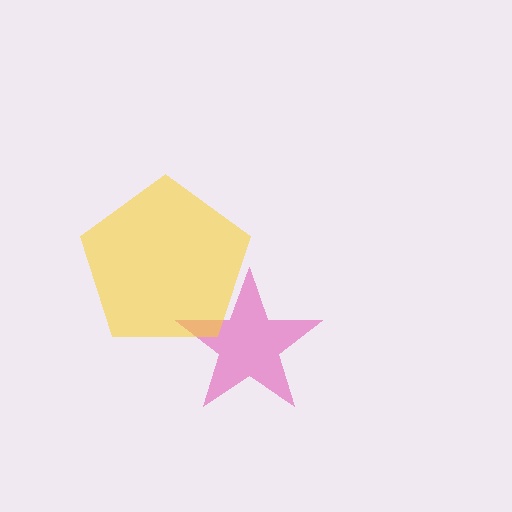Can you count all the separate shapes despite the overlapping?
Yes, there are 2 separate shapes.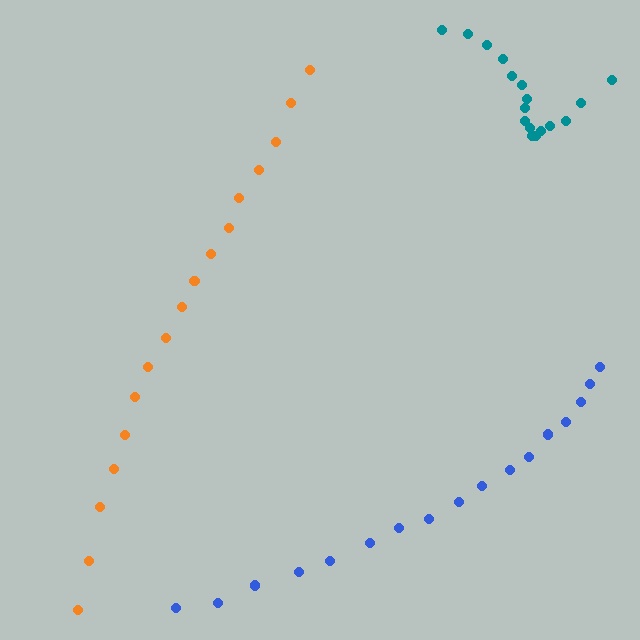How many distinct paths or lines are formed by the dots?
There are 3 distinct paths.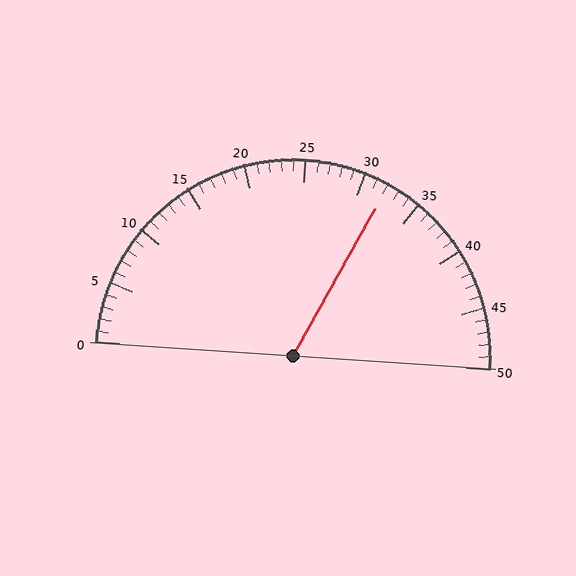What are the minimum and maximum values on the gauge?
The gauge ranges from 0 to 50.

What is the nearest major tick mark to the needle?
The nearest major tick mark is 30.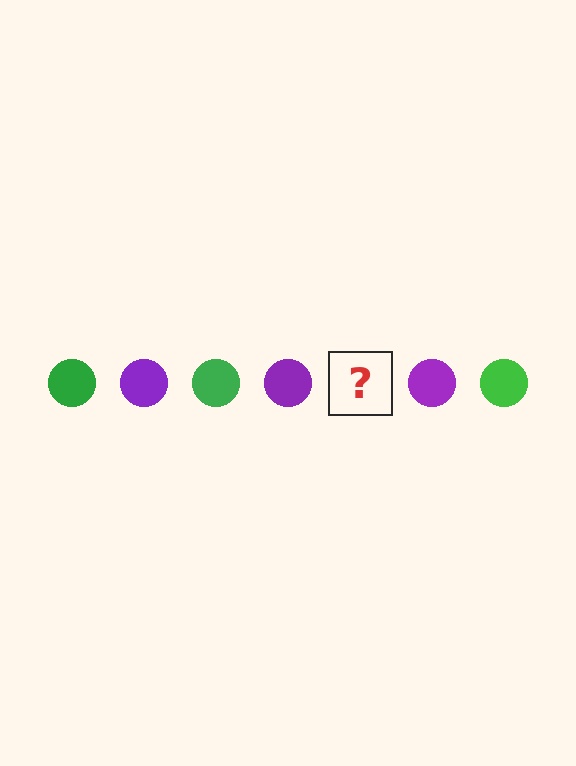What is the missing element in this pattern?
The missing element is a green circle.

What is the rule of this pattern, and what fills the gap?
The rule is that the pattern cycles through green, purple circles. The gap should be filled with a green circle.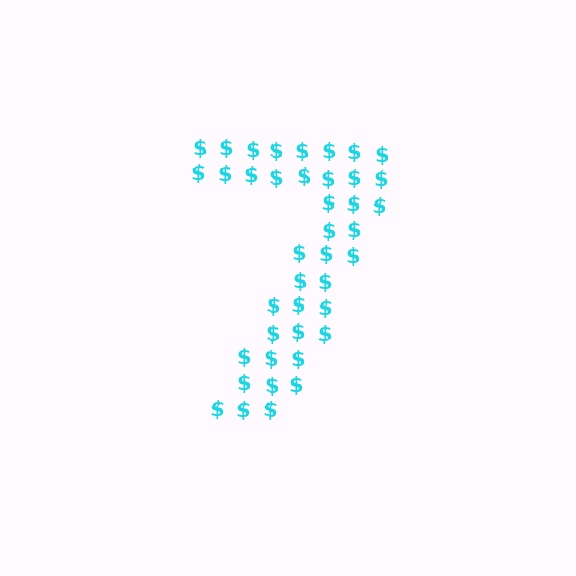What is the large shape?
The large shape is the digit 7.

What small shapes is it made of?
It is made of small dollar signs.